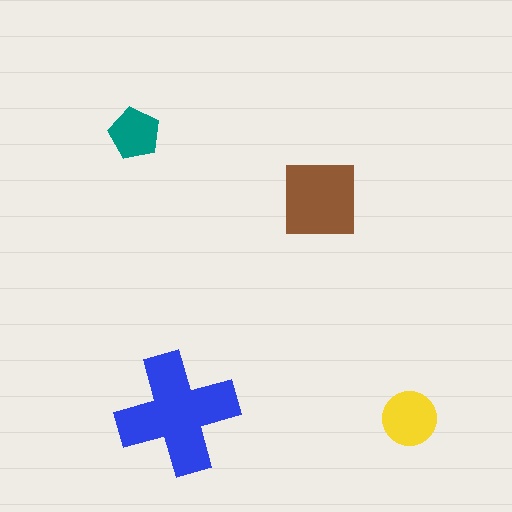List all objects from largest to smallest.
The blue cross, the brown square, the yellow circle, the teal pentagon.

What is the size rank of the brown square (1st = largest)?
2nd.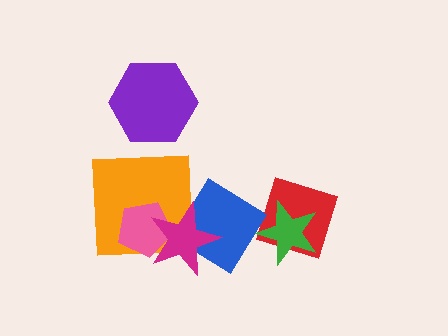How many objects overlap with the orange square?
2 objects overlap with the orange square.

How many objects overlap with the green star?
1 object overlaps with the green star.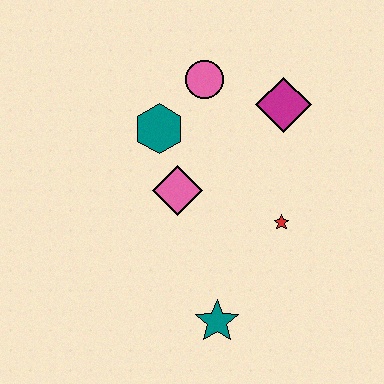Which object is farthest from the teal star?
The pink circle is farthest from the teal star.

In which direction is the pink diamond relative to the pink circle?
The pink diamond is below the pink circle.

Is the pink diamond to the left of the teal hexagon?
No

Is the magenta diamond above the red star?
Yes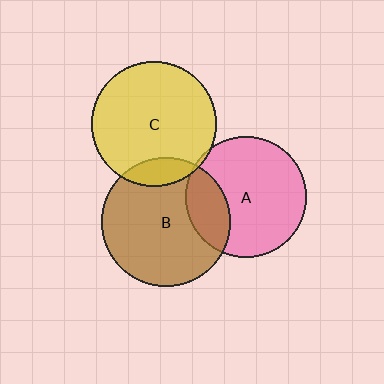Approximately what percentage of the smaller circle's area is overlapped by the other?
Approximately 5%.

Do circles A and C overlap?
Yes.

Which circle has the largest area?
Circle B (brown).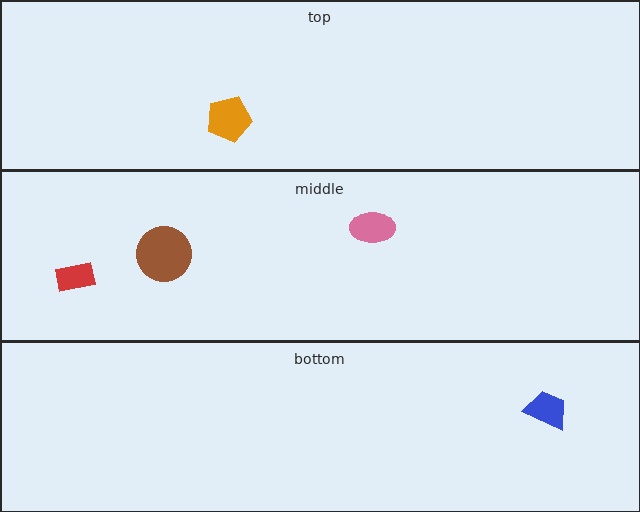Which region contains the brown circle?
The middle region.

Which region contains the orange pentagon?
The top region.